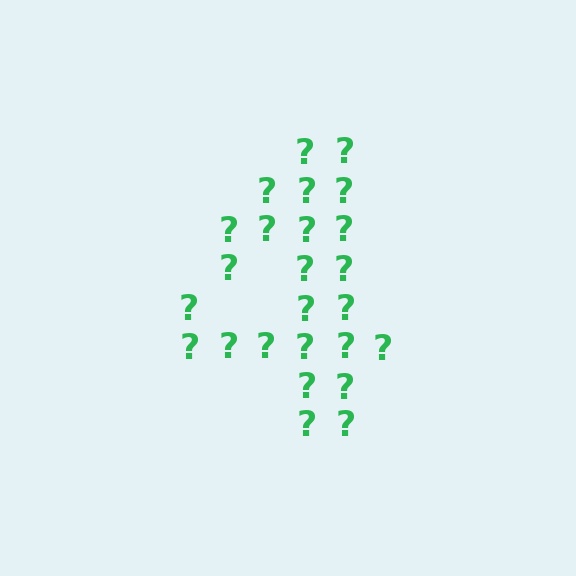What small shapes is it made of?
It is made of small question marks.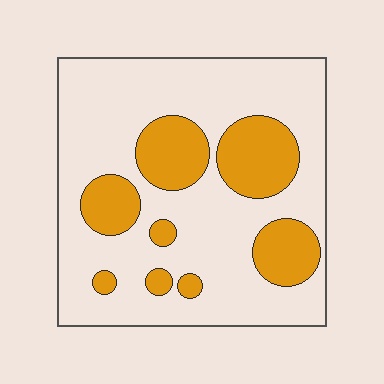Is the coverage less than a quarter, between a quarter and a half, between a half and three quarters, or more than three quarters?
Between a quarter and a half.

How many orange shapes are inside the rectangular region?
8.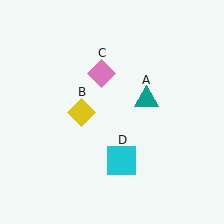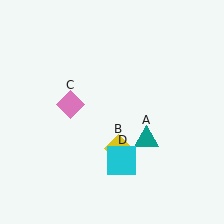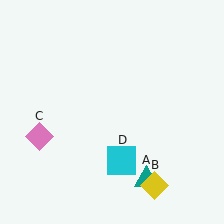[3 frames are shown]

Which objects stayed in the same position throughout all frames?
Cyan square (object D) remained stationary.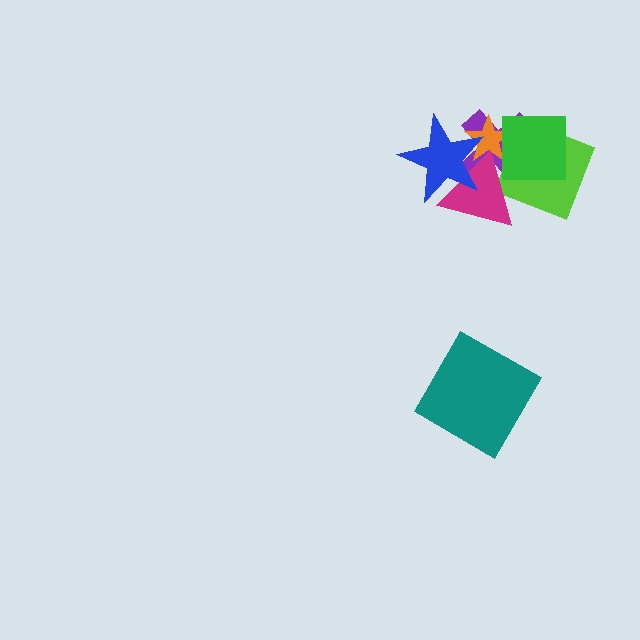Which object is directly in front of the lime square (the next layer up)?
The green square is directly in front of the lime square.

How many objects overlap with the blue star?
3 objects overlap with the blue star.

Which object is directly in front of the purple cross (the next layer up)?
The lime square is directly in front of the purple cross.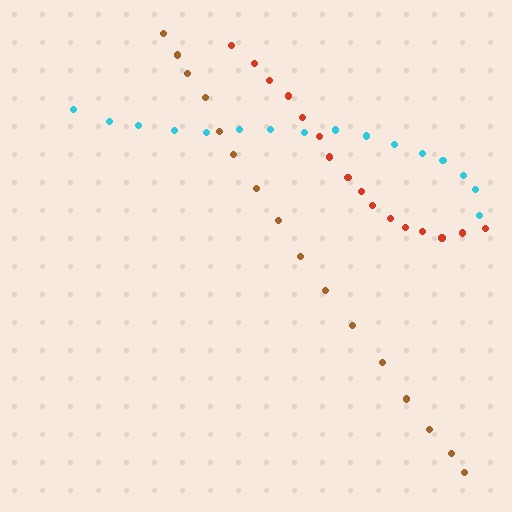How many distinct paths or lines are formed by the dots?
There are 3 distinct paths.